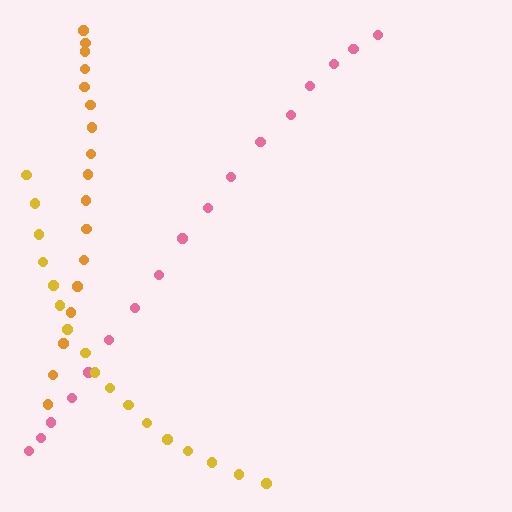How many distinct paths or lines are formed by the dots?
There are 3 distinct paths.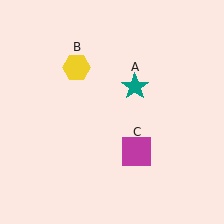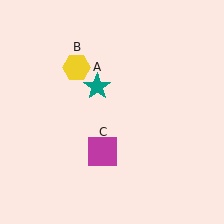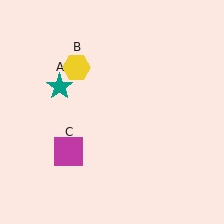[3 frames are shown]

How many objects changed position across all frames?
2 objects changed position: teal star (object A), magenta square (object C).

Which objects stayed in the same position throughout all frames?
Yellow hexagon (object B) remained stationary.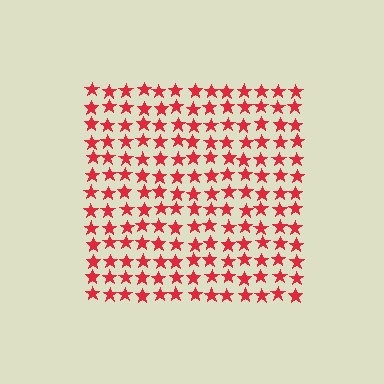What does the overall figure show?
The overall figure shows a square.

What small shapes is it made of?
It is made of small stars.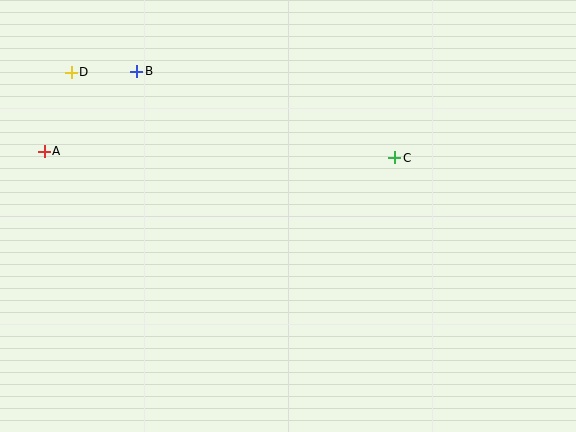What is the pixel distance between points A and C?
The distance between A and C is 351 pixels.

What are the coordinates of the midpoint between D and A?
The midpoint between D and A is at (58, 112).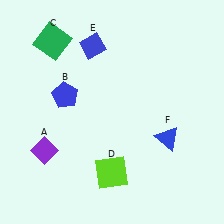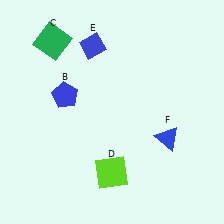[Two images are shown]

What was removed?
The purple diamond (A) was removed in Image 2.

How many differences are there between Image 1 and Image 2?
There is 1 difference between the two images.